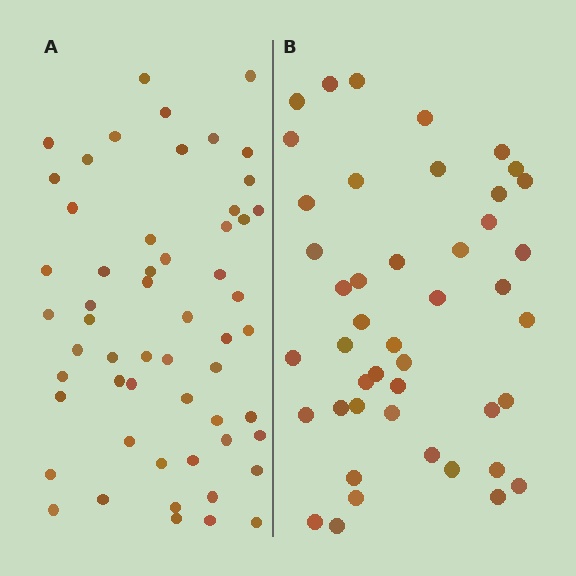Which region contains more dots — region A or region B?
Region A (the left region) has more dots.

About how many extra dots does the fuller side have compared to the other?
Region A has roughly 12 or so more dots than region B.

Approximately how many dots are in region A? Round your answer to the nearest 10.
About 60 dots. (The exact count is 56, which rounds to 60.)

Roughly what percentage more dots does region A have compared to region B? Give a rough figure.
About 25% more.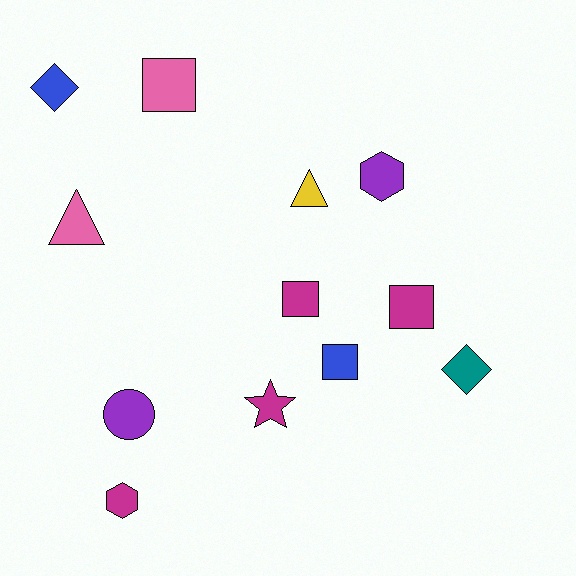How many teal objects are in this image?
There is 1 teal object.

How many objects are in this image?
There are 12 objects.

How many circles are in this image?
There is 1 circle.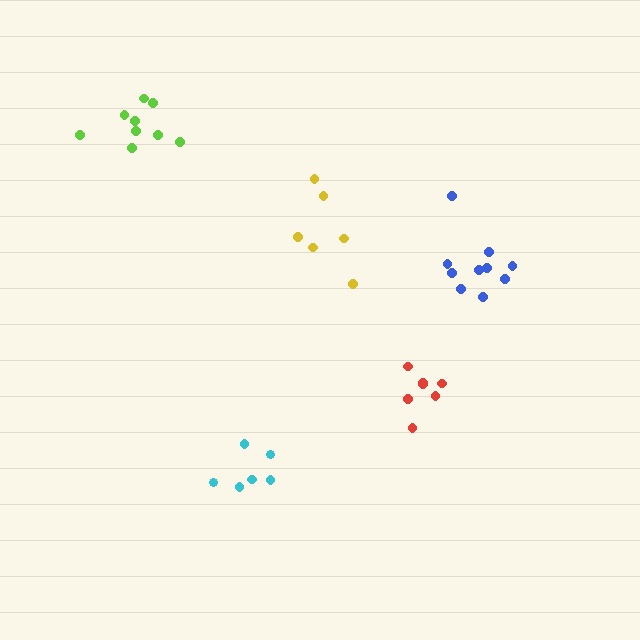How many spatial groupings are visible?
There are 5 spatial groupings.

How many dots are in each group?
Group 1: 6 dots, Group 2: 9 dots, Group 3: 7 dots, Group 4: 6 dots, Group 5: 10 dots (38 total).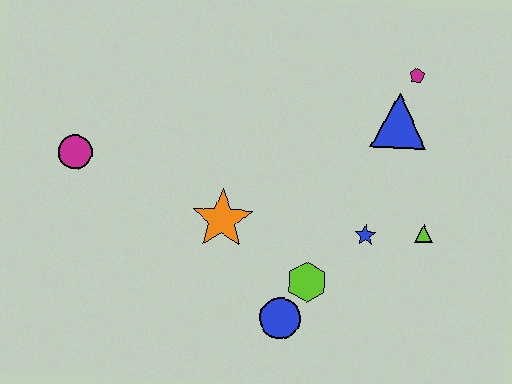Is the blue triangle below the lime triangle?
No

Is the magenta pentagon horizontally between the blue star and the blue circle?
No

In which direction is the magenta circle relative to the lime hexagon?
The magenta circle is to the left of the lime hexagon.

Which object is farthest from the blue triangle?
The magenta circle is farthest from the blue triangle.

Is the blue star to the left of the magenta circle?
No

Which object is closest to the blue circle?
The lime hexagon is closest to the blue circle.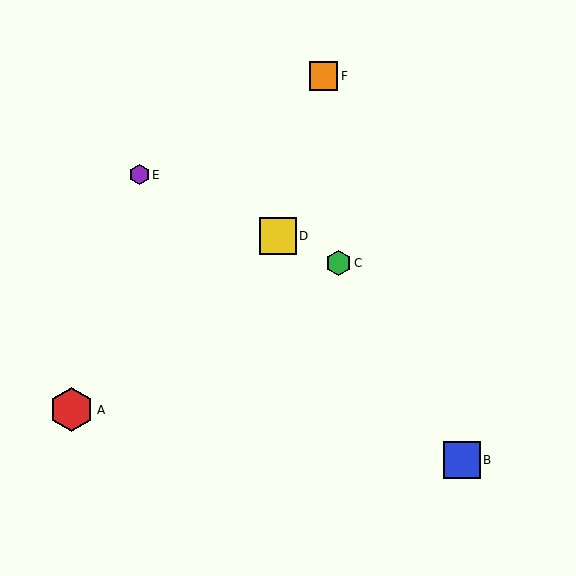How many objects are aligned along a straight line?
3 objects (C, D, E) are aligned along a straight line.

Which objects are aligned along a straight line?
Objects C, D, E are aligned along a straight line.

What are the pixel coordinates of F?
Object F is at (323, 76).